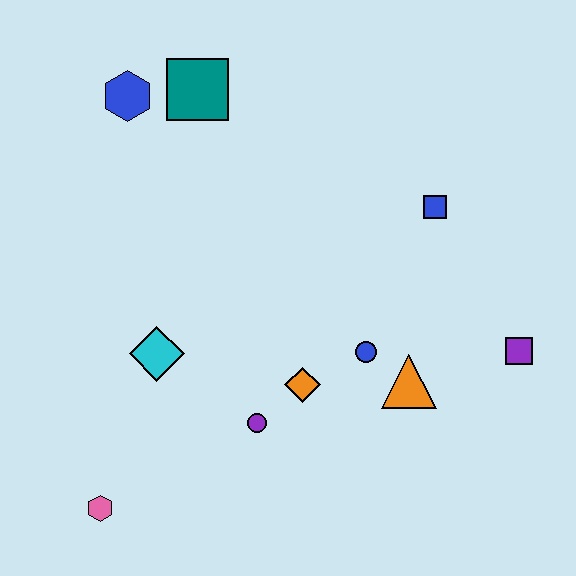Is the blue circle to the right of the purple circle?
Yes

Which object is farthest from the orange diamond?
The blue hexagon is farthest from the orange diamond.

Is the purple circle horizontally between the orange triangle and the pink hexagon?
Yes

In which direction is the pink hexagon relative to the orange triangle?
The pink hexagon is to the left of the orange triangle.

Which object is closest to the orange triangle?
The blue circle is closest to the orange triangle.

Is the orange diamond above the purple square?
No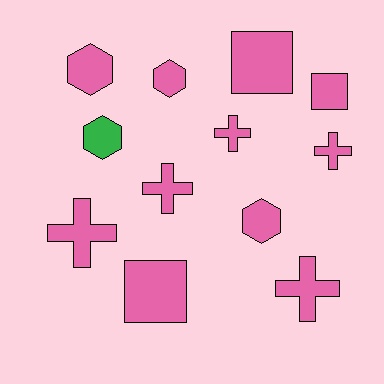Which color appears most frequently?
Pink, with 11 objects.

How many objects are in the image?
There are 12 objects.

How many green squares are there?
There are no green squares.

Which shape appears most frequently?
Cross, with 5 objects.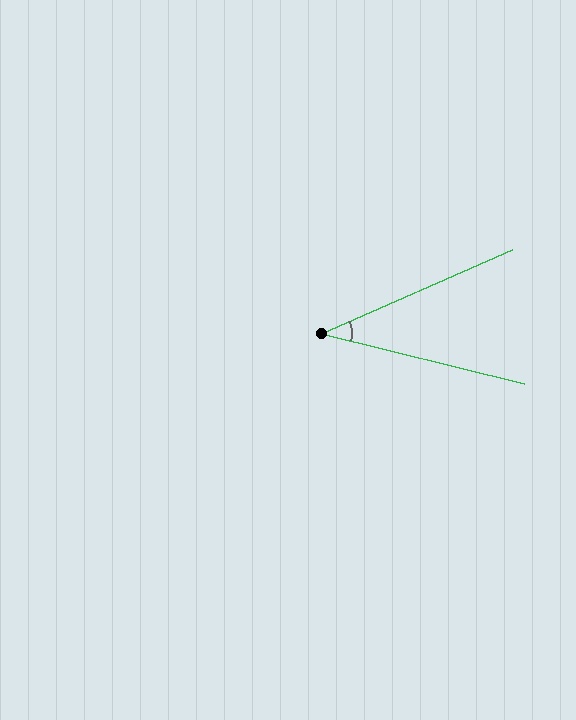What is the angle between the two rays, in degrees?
Approximately 38 degrees.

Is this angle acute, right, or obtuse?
It is acute.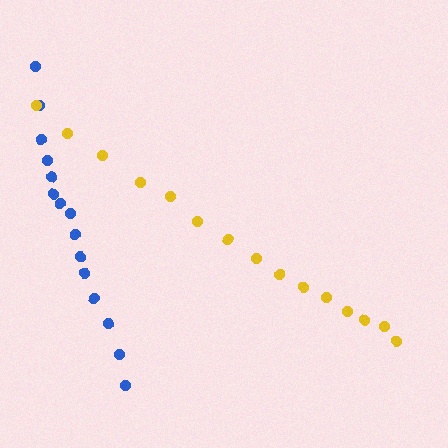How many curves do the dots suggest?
There are 2 distinct paths.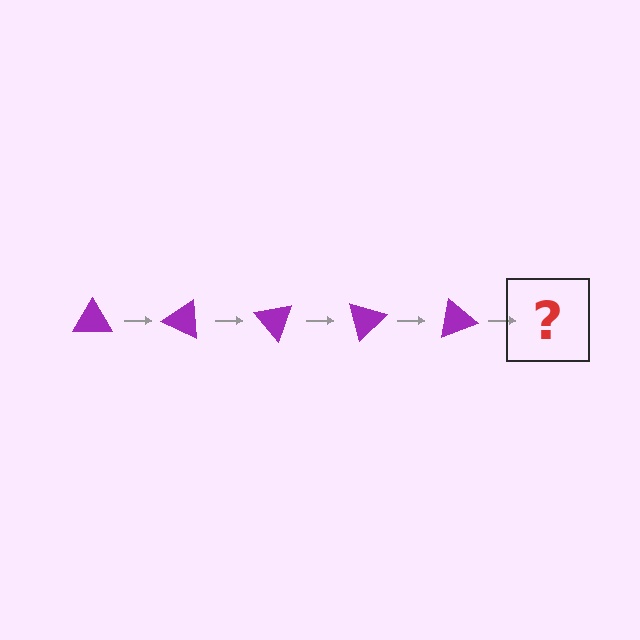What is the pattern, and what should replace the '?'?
The pattern is that the triangle rotates 25 degrees each step. The '?' should be a purple triangle rotated 125 degrees.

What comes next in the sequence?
The next element should be a purple triangle rotated 125 degrees.